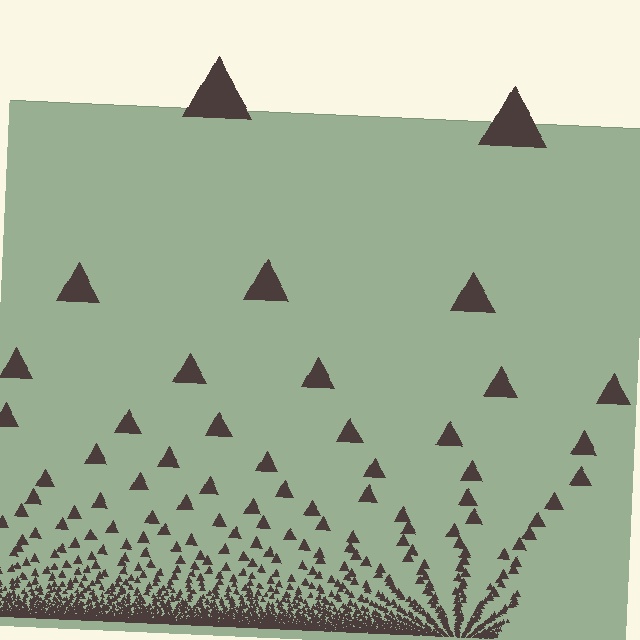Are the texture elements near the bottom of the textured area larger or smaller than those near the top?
Smaller. The gradient is inverted — elements near the bottom are smaller and denser.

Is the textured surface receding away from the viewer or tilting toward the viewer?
The surface appears to tilt toward the viewer. Texture elements get larger and sparser toward the top.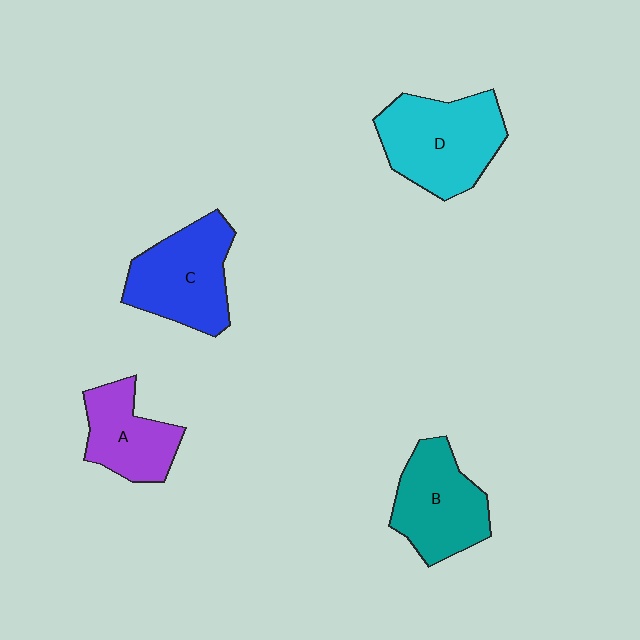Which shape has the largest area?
Shape D (cyan).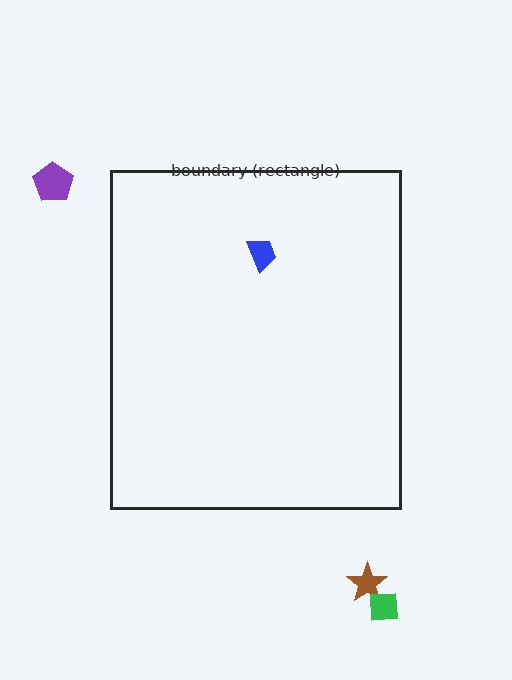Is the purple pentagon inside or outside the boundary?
Outside.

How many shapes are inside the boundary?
1 inside, 3 outside.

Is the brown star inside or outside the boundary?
Outside.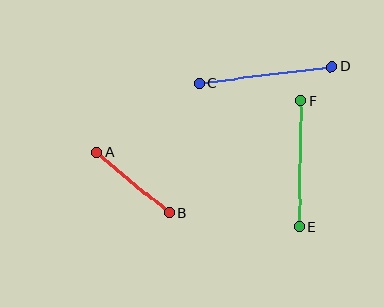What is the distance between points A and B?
The distance is approximately 94 pixels.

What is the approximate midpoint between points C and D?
The midpoint is at approximately (266, 75) pixels.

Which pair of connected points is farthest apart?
Points C and D are farthest apart.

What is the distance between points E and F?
The distance is approximately 126 pixels.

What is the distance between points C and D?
The distance is approximately 134 pixels.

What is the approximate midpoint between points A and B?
The midpoint is at approximately (133, 183) pixels.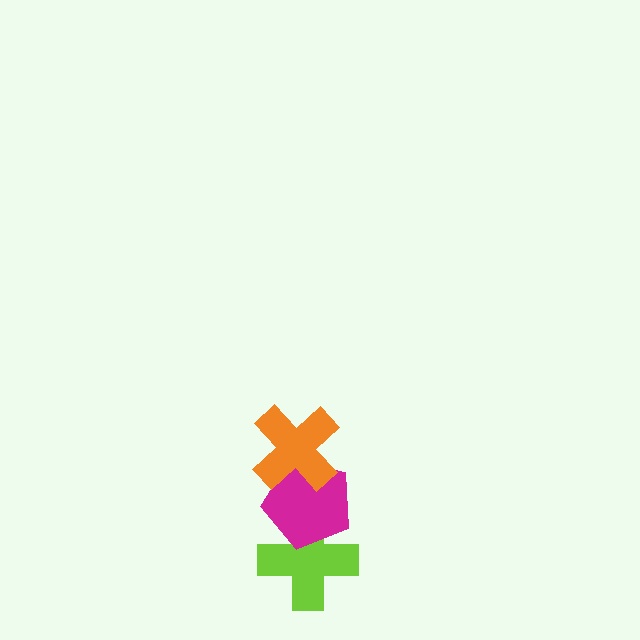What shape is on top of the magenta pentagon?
The orange cross is on top of the magenta pentagon.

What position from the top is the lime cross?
The lime cross is 3rd from the top.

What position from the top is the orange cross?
The orange cross is 1st from the top.